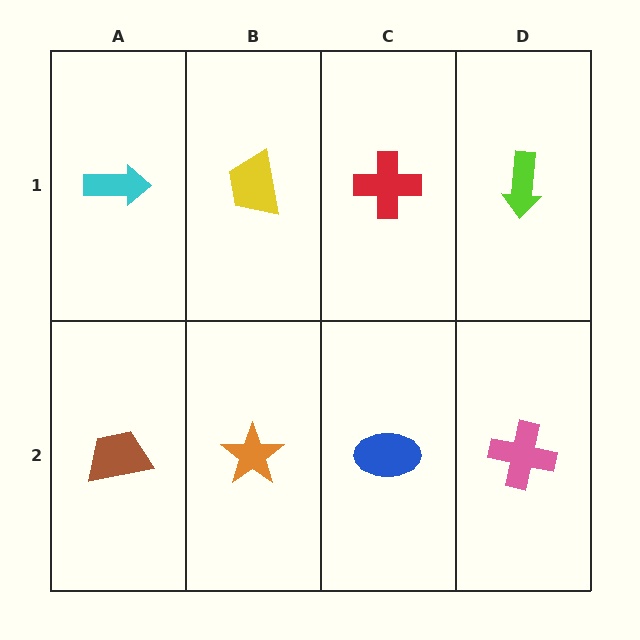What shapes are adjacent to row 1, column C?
A blue ellipse (row 2, column C), a yellow trapezoid (row 1, column B), a lime arrow (row 1, column D).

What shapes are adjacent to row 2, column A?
A cyan arrow (row 1, column A), an orange star (row 2, column B).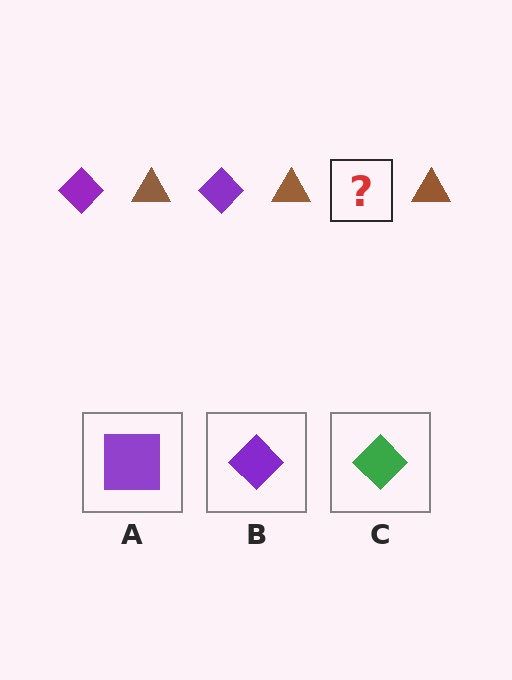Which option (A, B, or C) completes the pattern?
B.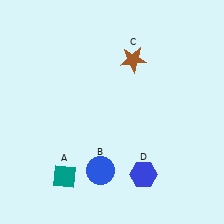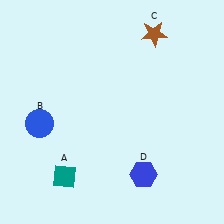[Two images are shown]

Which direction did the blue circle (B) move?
The blue circle (B) moved left.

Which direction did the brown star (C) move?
The brown star (C) moved up.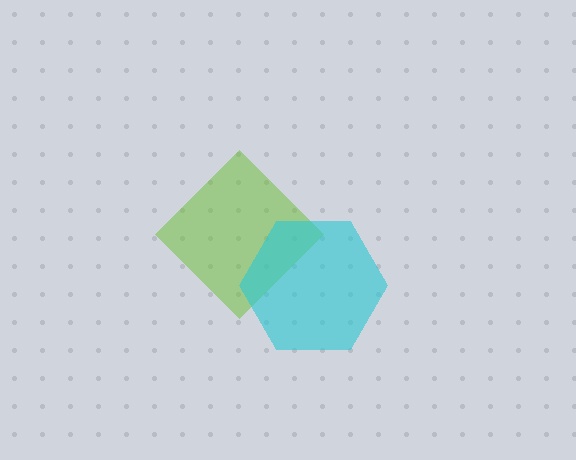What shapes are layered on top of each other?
The layered shapes are: a lime diamond, a cyan hexagon.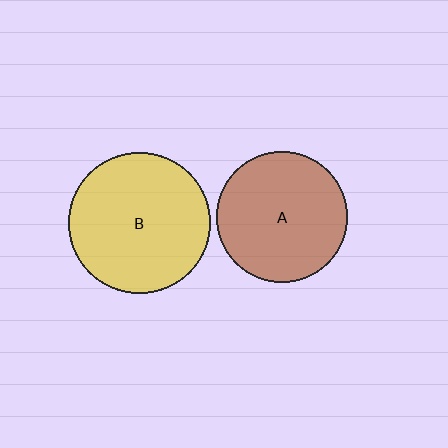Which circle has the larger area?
Circle B (yellow).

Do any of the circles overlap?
No, none of the circles overlap.